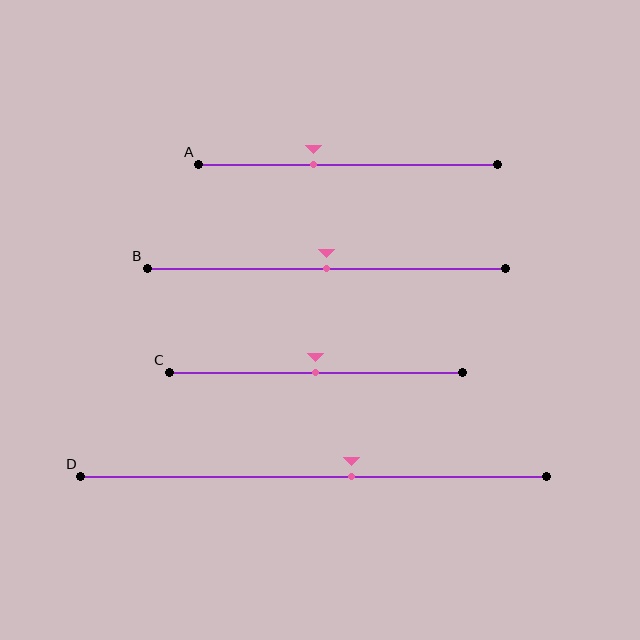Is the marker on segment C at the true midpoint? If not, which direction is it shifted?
Yes, the marker on segment C is at the true midpoint.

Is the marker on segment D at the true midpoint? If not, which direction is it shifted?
No, the marker on segment D is shifted to the right by about 8% of the segment length.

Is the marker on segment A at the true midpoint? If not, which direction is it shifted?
No, the marker on segment A is shifted to the left by about 12% of the segment length.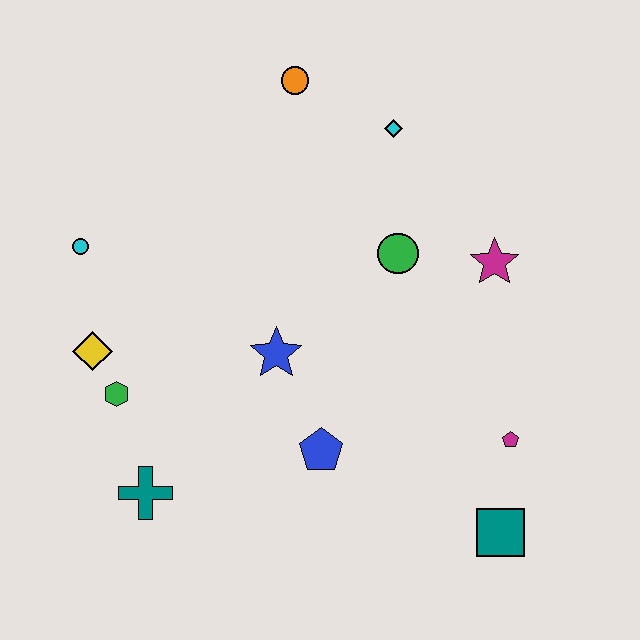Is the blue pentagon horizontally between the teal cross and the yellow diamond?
No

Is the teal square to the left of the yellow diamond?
No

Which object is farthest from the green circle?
The teal cross is farthest from the green circle.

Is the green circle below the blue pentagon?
No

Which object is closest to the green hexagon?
The yellow diamond is closest to the green hexagon.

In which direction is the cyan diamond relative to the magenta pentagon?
The cyan diamond is above the magenta pentagon.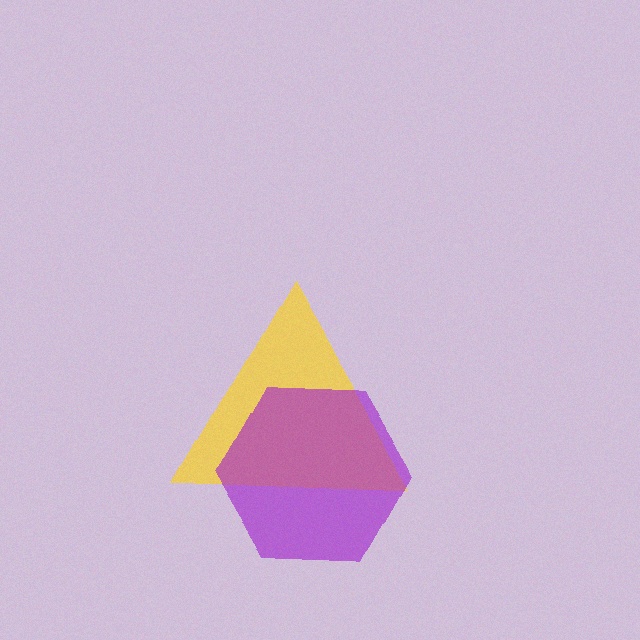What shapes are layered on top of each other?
The layered shapes are: a yellow triangle, a purple hexagon.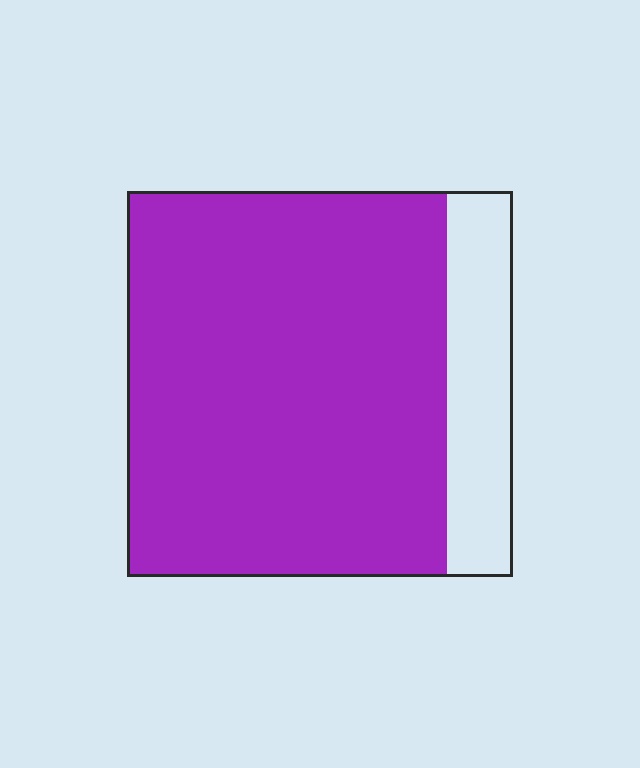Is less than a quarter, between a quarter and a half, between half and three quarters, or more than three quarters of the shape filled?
More than three quarters.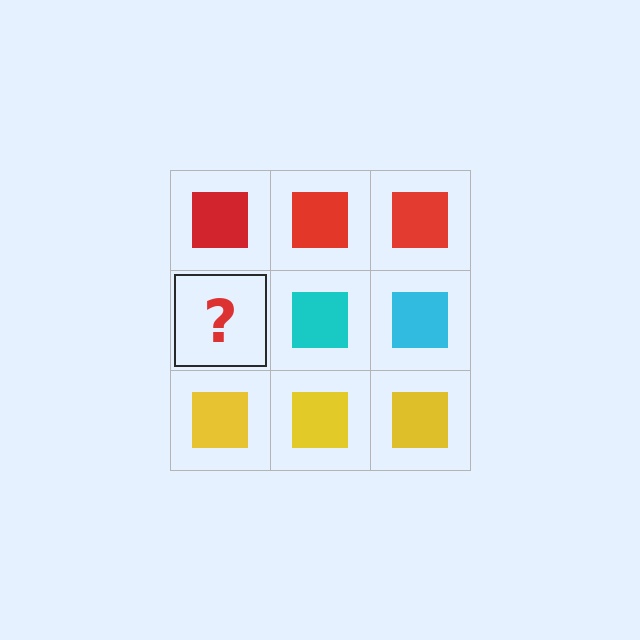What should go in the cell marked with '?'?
The missing cell should contain a cyan square.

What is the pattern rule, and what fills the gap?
The rule is that each row has a consistent color. The gap should be filled with a cyan square.